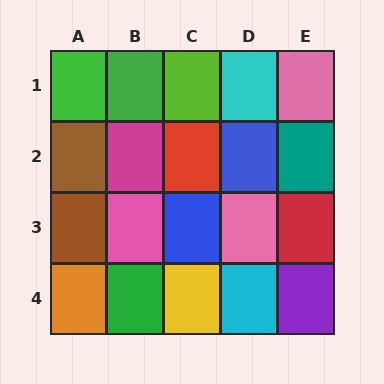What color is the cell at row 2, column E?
Teal.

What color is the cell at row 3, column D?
Pink.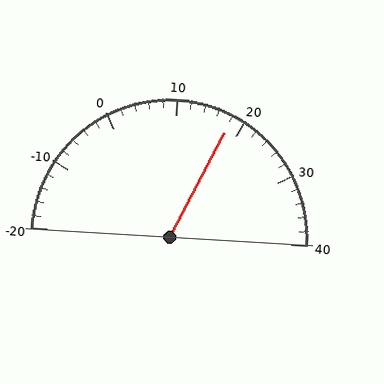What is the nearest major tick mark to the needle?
The nearest major tick mark is 20.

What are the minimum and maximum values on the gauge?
The gauge ranges from -20 to 40.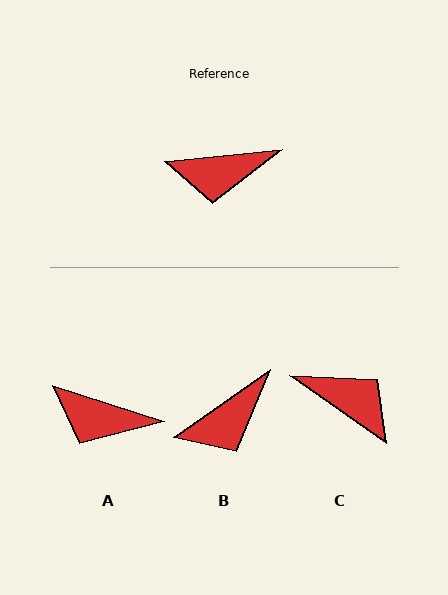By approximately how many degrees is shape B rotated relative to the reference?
Approximately 30 degrees counter-clockwise.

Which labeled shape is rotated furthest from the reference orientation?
C, about 140 degrees away.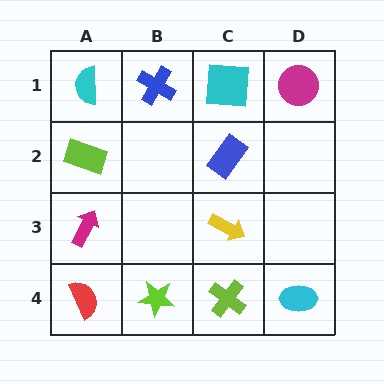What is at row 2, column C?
A blue rectangle.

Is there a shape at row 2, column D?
No, that cell is empty.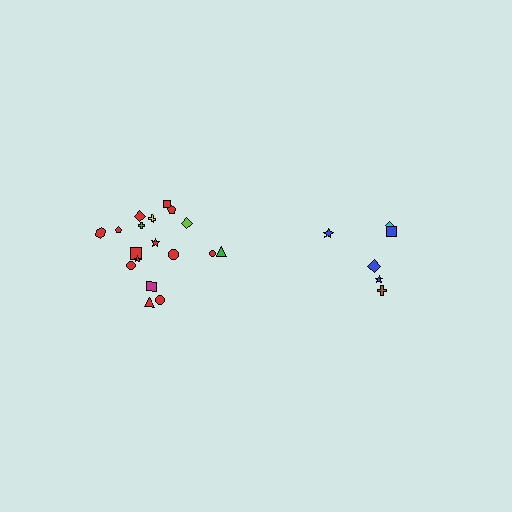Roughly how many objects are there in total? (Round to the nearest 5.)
Roughly 25 objects in total.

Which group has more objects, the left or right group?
The left group.